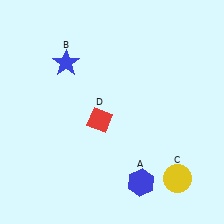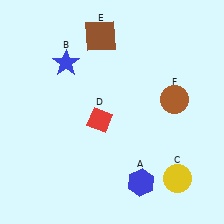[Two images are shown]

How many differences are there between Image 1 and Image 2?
There are 2 differences between the two images.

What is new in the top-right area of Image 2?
A brown circle (F) was added in the top-right area of Image 2.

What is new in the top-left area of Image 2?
A brown square (E) was added in the top-left area of Image 2.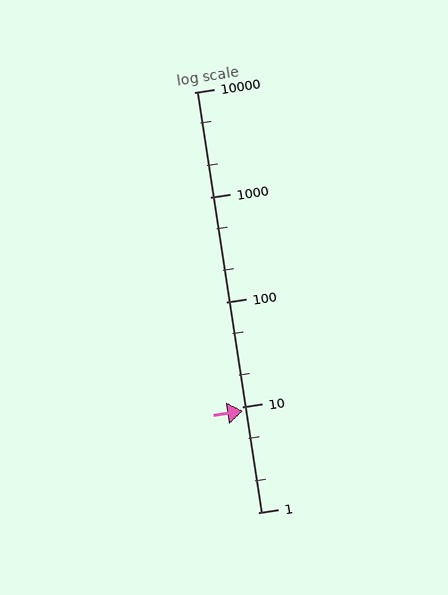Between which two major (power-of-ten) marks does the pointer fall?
The pointer is between 1 and 10.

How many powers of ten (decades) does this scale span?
The scale spans 4 decades, from 1 to 10000.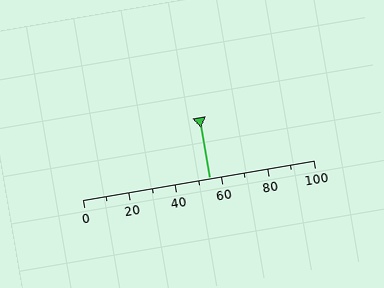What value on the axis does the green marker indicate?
The marker indicates approximately 55.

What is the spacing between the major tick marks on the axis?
The major ticks are spaced 20 apart.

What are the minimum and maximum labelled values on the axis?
The axis runs from 0 to 100.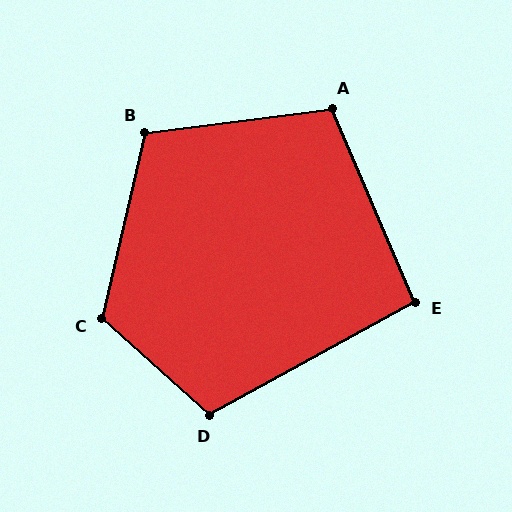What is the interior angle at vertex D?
Approximately 109 degrees (obtuse).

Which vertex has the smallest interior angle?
E, at approximately 96 degrees.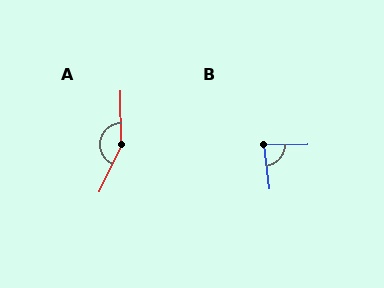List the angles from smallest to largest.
B (83°), A (154°).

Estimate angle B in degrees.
Approximately 83 degrees.